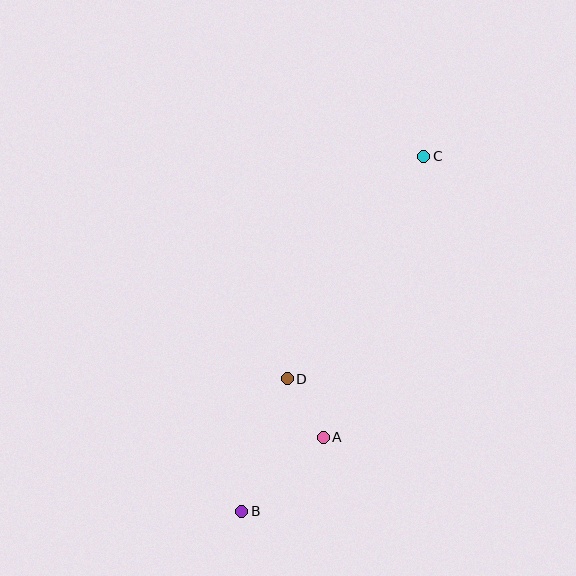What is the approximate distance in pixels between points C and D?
The distance between C and D is approximately 261 pixels.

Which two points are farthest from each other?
Points B and C are farthest from each other.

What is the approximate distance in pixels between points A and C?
The distance between A and C is approximately 298 pixels.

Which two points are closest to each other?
Points A and D are closest to each other.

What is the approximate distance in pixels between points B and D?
The distance between B and D is approximately 140 pixels.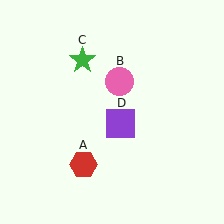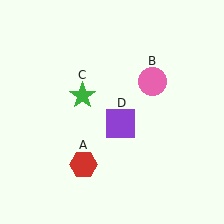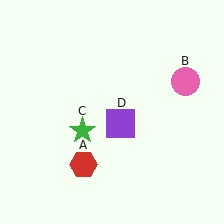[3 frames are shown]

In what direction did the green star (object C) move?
The green star (object C) moved down.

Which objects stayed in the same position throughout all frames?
Red hexagon (object A) and purple square (object D) remained stationary.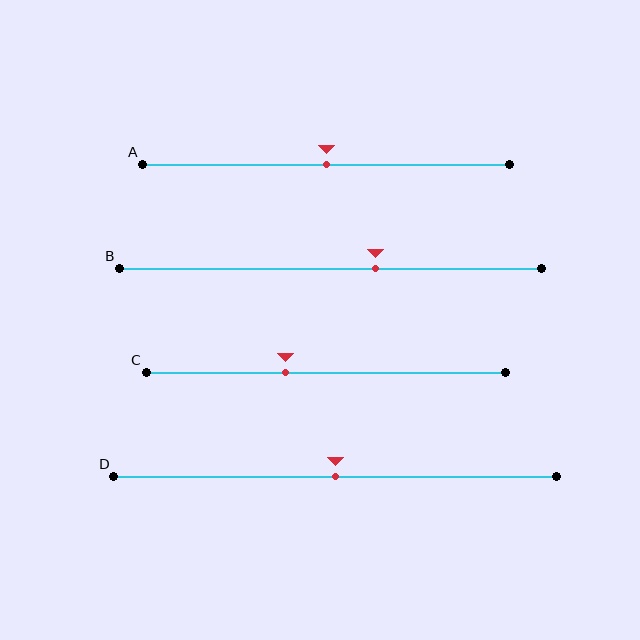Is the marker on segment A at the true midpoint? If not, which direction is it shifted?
Yes, the marker on segment A is at the true midpoint.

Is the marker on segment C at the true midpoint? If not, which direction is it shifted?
No, the marker on segment C is shifted to the left by about 11% of the segment length.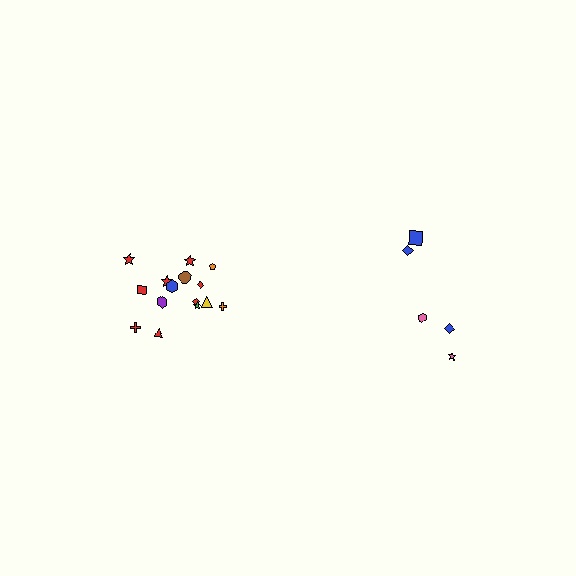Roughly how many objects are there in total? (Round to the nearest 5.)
Roughly 20 objects in total.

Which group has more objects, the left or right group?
The left group.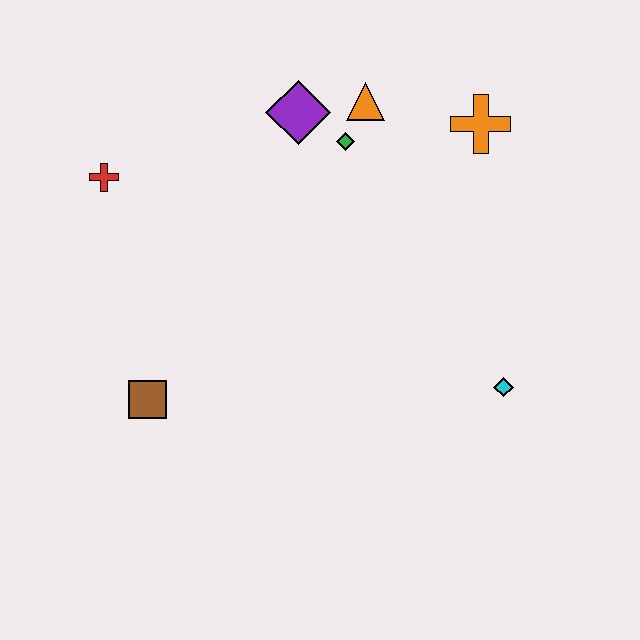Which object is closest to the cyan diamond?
The orange cross is closest to the cyan diamond.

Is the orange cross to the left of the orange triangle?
No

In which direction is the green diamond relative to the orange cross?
The green diamond is to the left of the orange cross.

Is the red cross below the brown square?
No